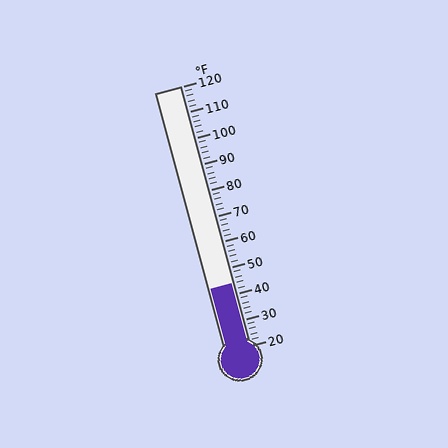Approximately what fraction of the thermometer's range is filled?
The thermometer is filled to approximately 25% of its range.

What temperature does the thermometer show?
The thermometer shows approximately 44°F.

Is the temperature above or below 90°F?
The temperature is below 90°F.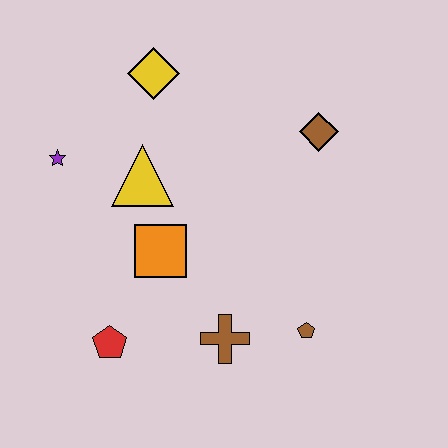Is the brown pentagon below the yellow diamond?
Yes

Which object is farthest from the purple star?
The brown pentagon is farthest from the purple star.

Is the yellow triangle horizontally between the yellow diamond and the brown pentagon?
No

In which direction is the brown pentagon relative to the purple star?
The brown pentagon is to the right of the purple star.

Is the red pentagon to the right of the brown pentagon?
No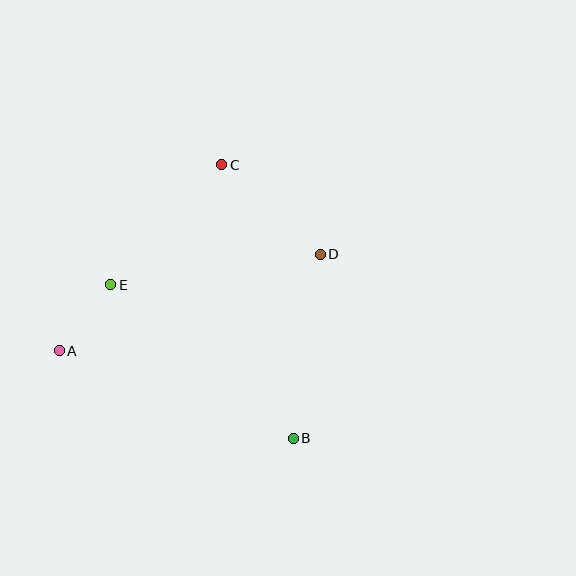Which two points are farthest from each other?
Points B and C are farthest from each other.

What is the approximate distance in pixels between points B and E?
The distance between B and E is approximately 239 pixels.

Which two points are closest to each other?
Points A and E are closest to each other.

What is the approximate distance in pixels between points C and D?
The distance between C and D is approximately 133 pixels.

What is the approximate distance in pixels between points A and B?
The distance between A and B is approximately 250 pixels.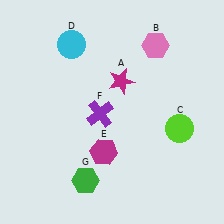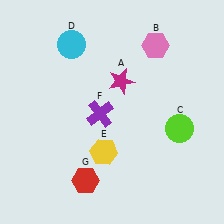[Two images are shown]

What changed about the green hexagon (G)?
In Image 1, G is green. In Image 2, it changed to red.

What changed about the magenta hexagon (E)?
In Image 1, E is magenta. In Image 2, it changed to yellow.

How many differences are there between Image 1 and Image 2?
There are 2 differences between the two images.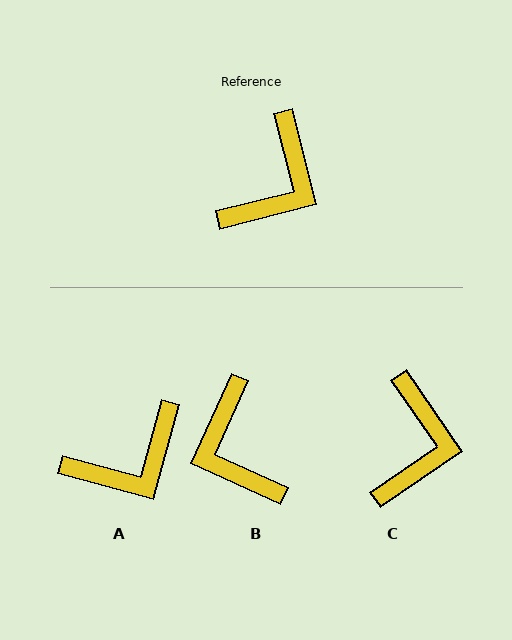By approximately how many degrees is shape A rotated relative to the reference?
Approximately 30 degrees clockwise.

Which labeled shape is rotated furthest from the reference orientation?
B, about 128 degrees away.